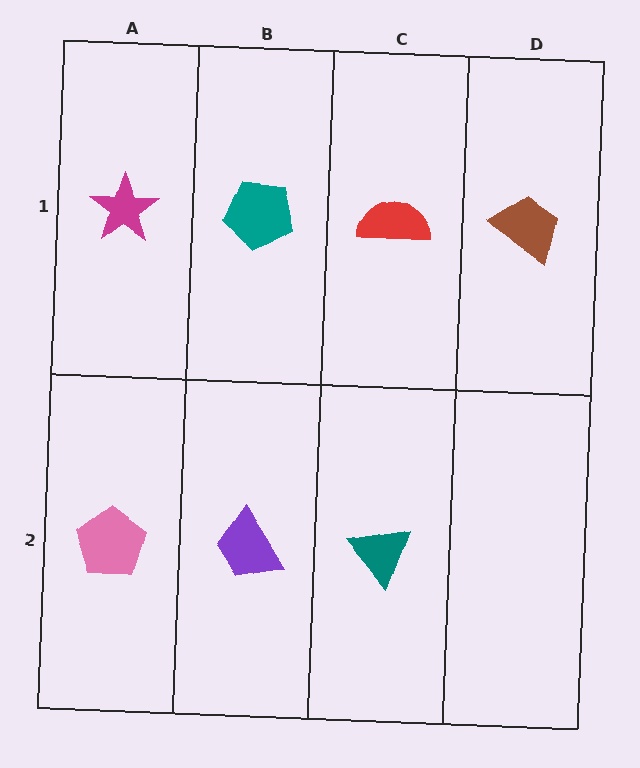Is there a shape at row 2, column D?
No, that cell is empty.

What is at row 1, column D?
A brown trapezoid.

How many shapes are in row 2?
3 shapes.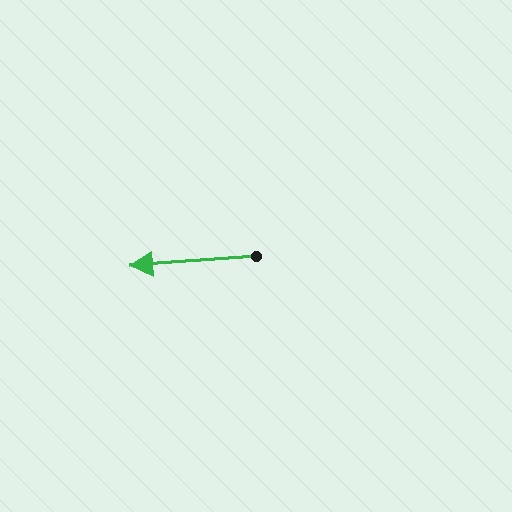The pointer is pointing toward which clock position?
Roughly 9 o'clock.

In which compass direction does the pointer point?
West.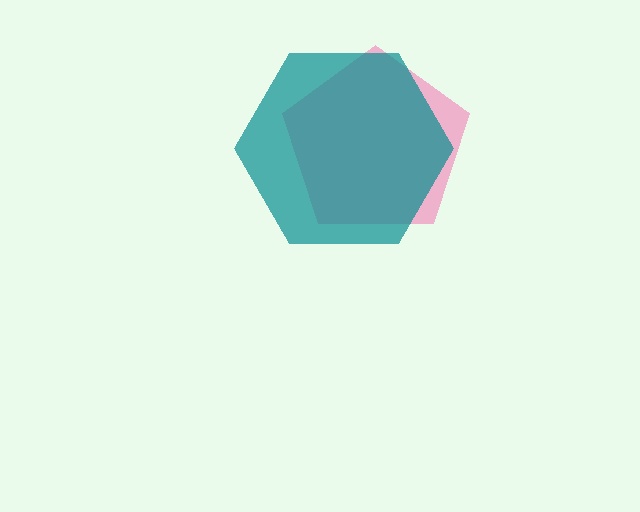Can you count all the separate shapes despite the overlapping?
Yes, there are 2 separate shapes.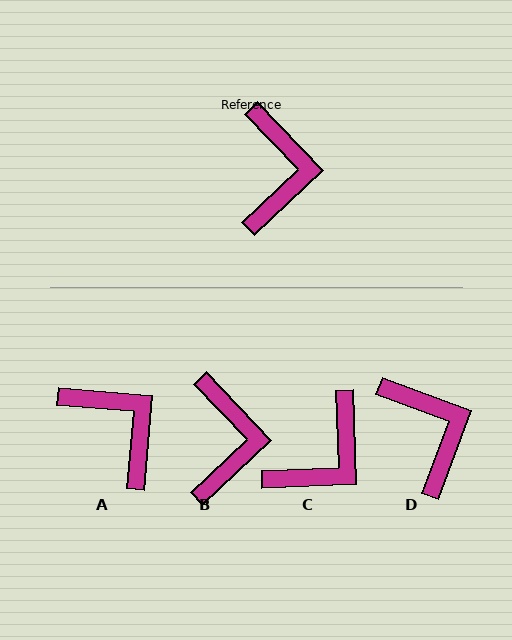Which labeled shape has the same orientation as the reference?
B.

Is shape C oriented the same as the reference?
No, it is off by about 41 degrees.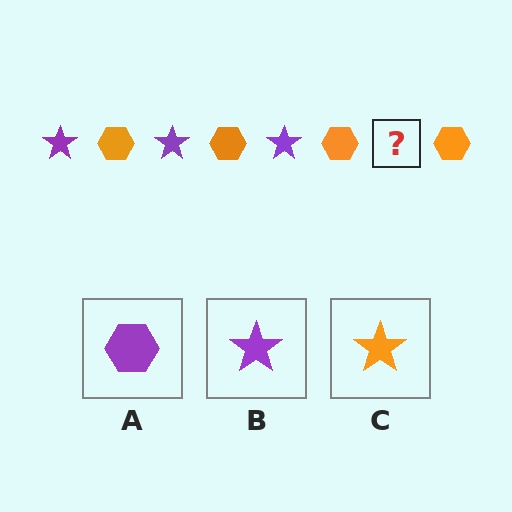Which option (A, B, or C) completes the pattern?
B.